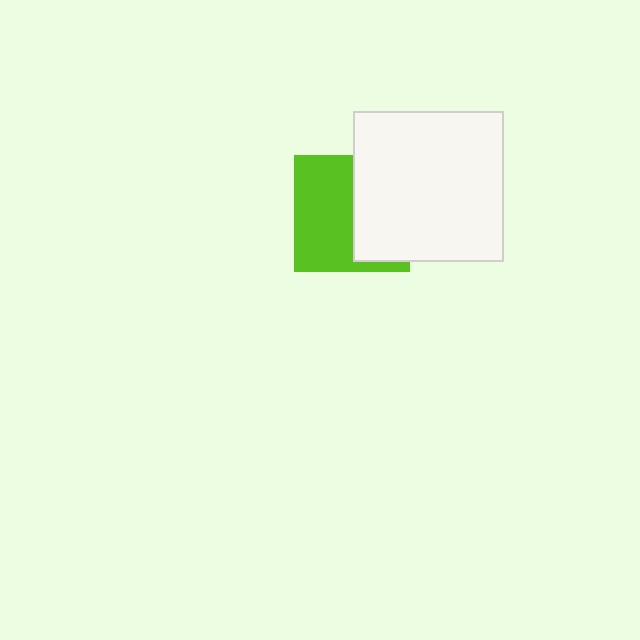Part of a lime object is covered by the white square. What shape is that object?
It is a square.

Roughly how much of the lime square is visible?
About half of it is visible (roughly 56%).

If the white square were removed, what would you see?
You would see the complete lime square.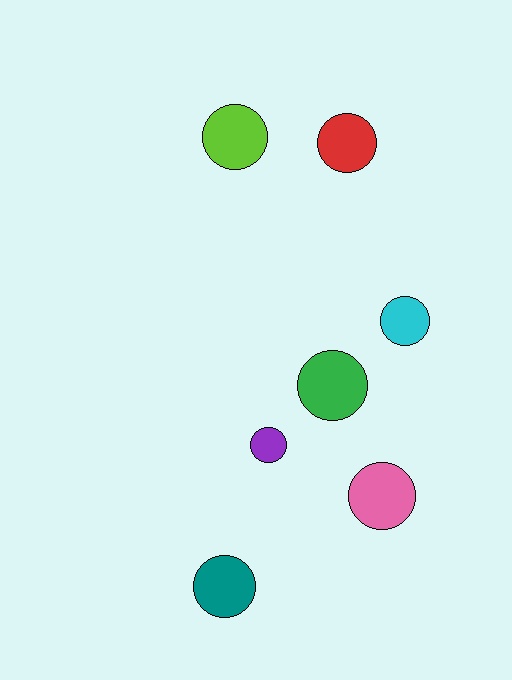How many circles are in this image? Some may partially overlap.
There are 7 circles.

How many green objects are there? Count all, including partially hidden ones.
There is 1 green object.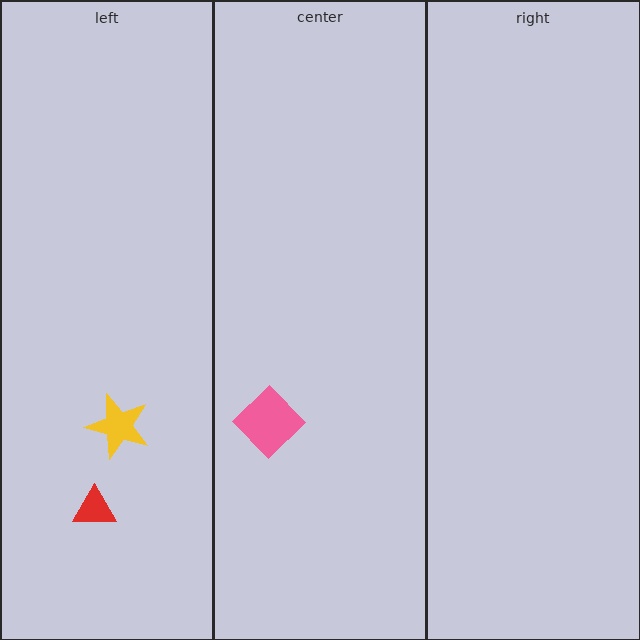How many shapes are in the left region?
2.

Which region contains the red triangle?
The left region.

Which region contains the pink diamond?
The center region.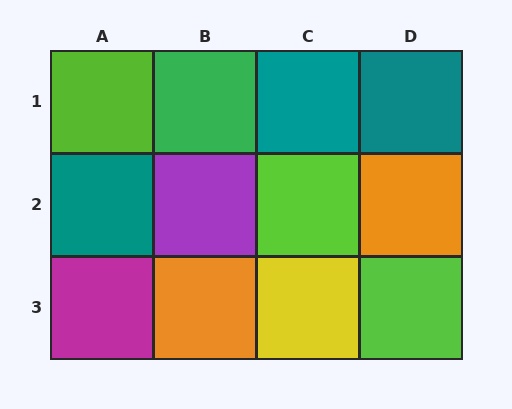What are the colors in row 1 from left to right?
Lime, green, teal, teal.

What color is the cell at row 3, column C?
Yellow.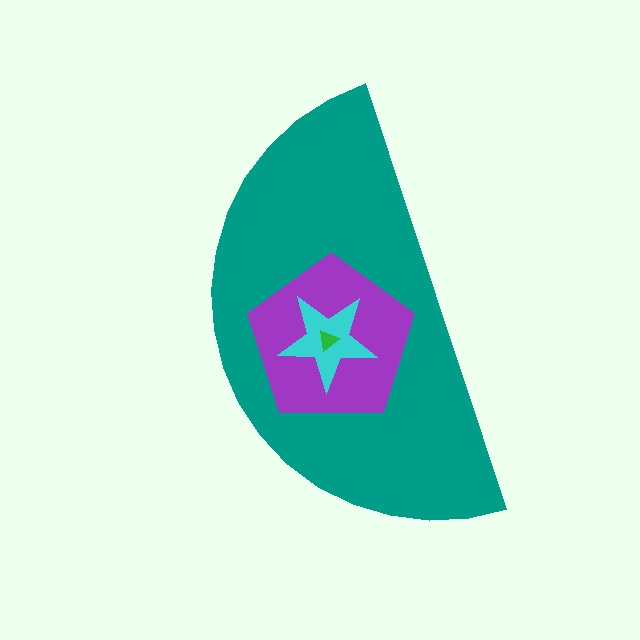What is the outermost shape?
The teal semicircle.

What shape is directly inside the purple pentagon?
The cyan star.